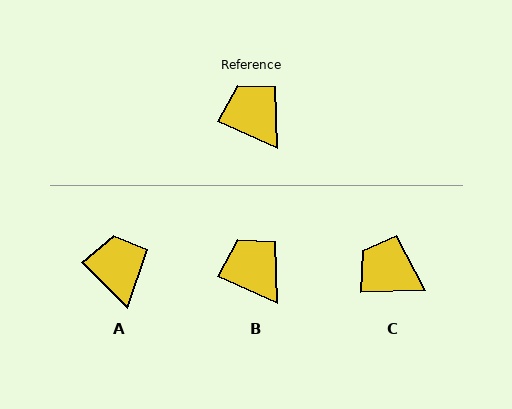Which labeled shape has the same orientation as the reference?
B.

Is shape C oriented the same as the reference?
No, it is off by about 26 degrees.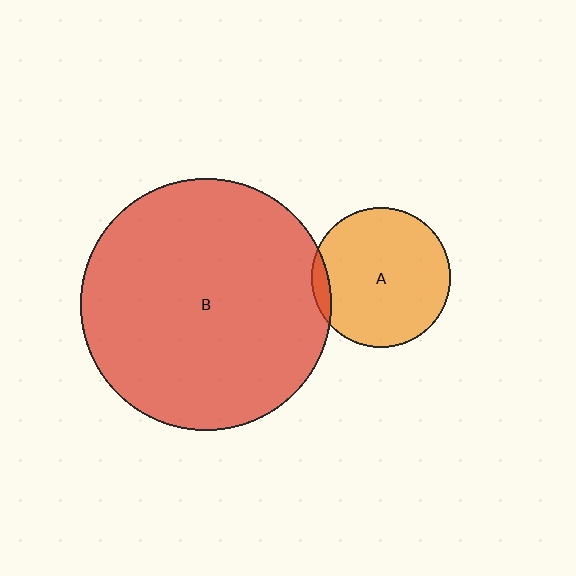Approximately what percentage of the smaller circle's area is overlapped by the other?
Approximately 5%.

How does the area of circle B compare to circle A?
Approximately 3.3 times.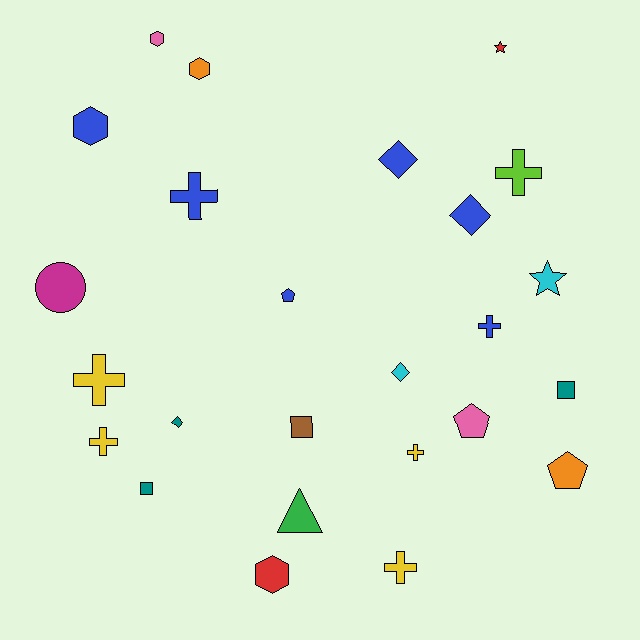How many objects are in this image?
There are 25 objects.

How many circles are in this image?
There is 1 circle.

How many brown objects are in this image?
There is 1 brown object.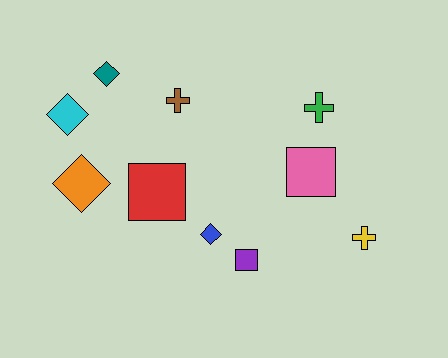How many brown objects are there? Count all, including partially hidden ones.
There is 1 brown object.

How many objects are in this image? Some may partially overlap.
There are 10 objects.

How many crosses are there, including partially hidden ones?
There are 3 crosses.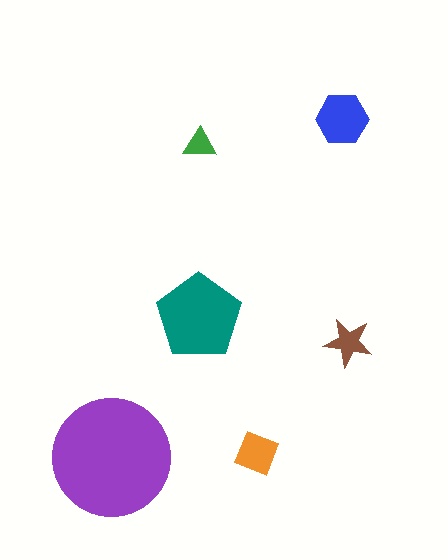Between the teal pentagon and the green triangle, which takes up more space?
The teal pentagon.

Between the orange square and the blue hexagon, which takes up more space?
The blue hexagon.